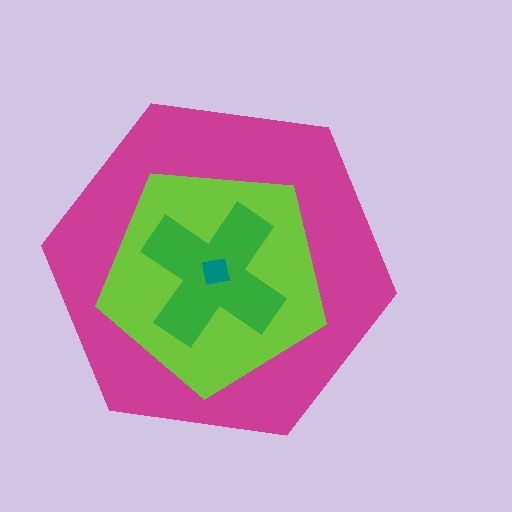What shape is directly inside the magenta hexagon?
The lime pentagon.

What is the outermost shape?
The magenta hexagon.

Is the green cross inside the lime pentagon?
Yes.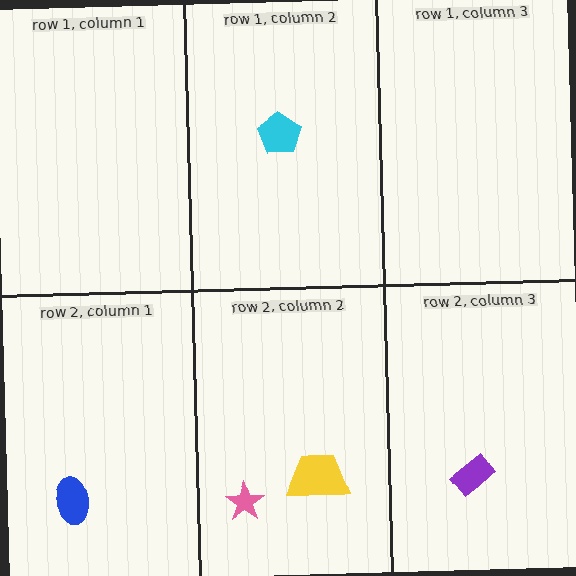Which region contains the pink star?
The row 2, column 2 region.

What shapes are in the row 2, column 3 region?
The purple rectangle.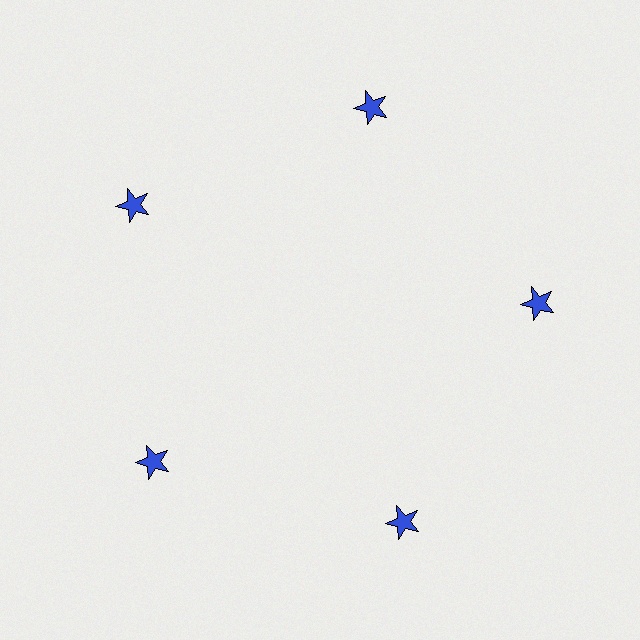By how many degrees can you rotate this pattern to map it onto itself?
The pattern maps onto itself every 72 degrees of rotation.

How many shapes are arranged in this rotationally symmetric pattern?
There are 5 shapes, arranged in 5 groups of 1.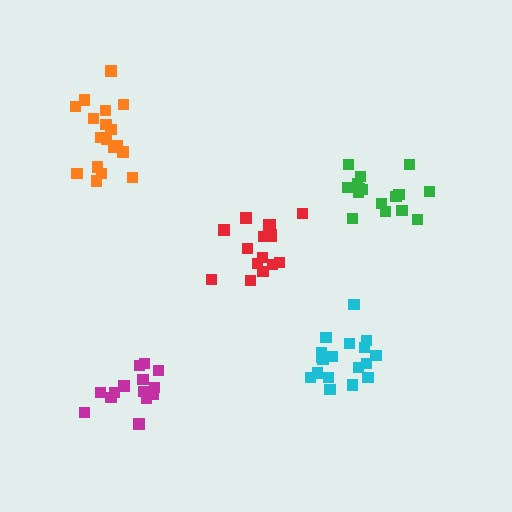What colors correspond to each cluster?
The clusters are colored: magenta, cyan, orange, green, red.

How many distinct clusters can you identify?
There are 5 distinct clusters.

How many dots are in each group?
Group 1: 15 dots, Group 2: 19 dots, Group 3: 18 dots, Group 4: 16 dots, Group 5: 16 dots (84 total).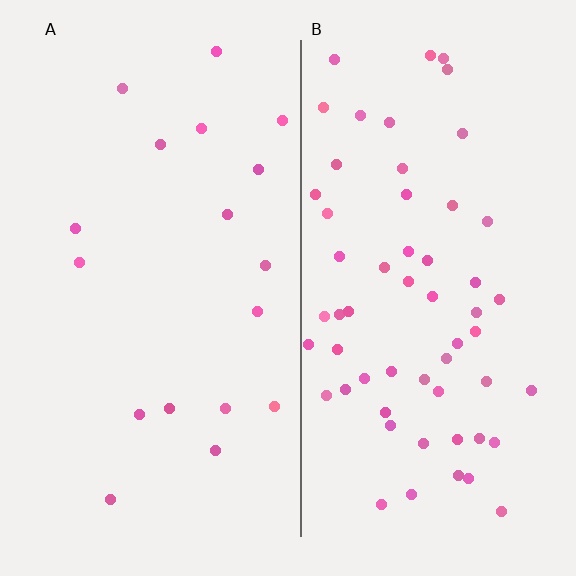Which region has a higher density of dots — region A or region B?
B (the right).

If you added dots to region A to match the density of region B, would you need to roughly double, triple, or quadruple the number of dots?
Approximately triple.